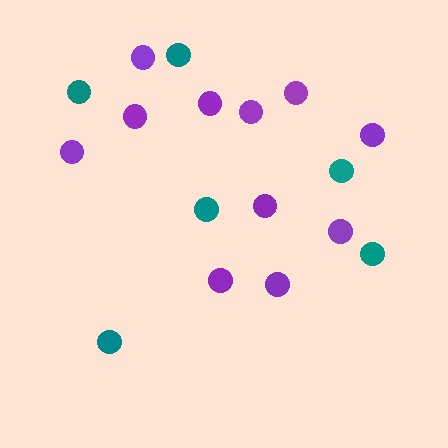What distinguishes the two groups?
There are 2 groups: one group of teal circles (6) and one group of purple circles (11).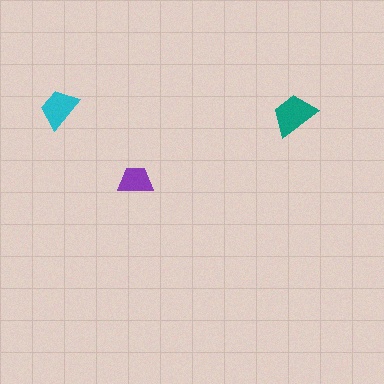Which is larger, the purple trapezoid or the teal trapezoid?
The teal one.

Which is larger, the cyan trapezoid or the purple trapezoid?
The cyan one.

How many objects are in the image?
There are 3 objects in the image.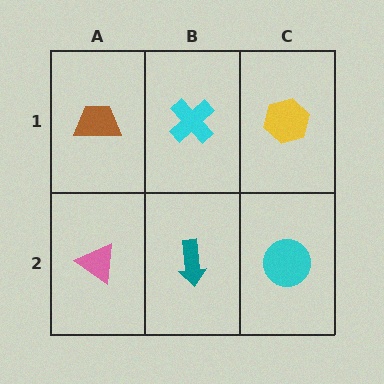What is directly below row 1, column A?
A pink triangle.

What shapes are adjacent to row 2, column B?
A cyan cross (row 1, column B), a pink triangle (row 2, column A), a cyan circle (row 2, column C).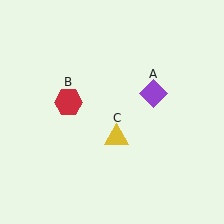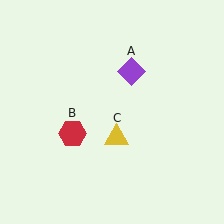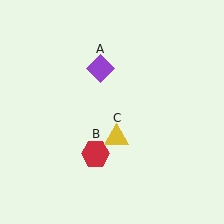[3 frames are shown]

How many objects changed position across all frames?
2 objects changed position: purple diamond (object A), red hexagon (object B).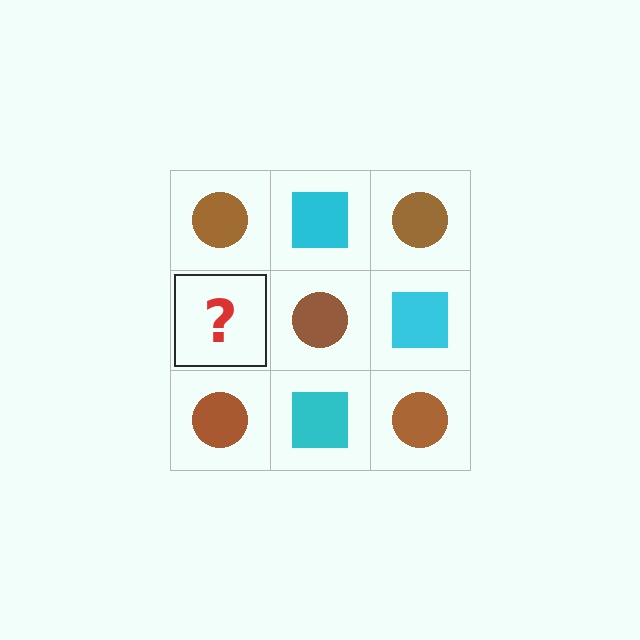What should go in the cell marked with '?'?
The missing cell should contain a cyan square.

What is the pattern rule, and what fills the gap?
The rule is that it alternates brown circle and cyan square in a checkerboard pattern. The gap should be filled with a cyan square.